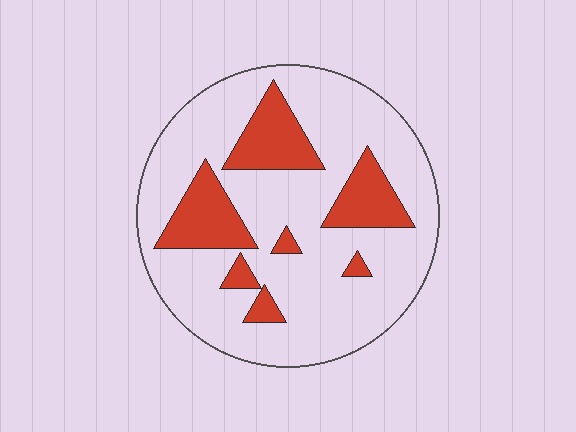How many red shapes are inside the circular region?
7.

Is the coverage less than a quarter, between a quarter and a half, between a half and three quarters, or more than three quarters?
Less than a quarter.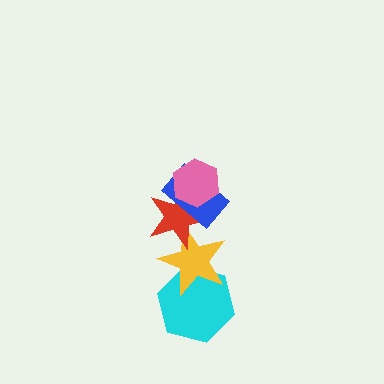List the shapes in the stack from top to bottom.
From top to bottom: the pink hexagon, the blue rectangle, the red star, the yellow star, the cyan hexagon.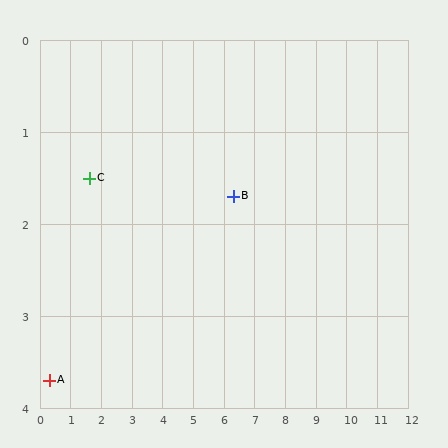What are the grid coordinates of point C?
Point C is at approximately (1.6, 1.5).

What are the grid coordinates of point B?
Point B is at approximately (6.3, 1.7).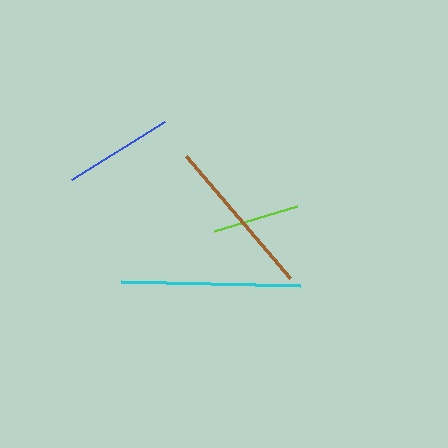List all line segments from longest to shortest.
From longest to shortest: cyan, brown, blue, lime.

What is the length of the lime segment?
The lime segment is approximately 87 pixels long.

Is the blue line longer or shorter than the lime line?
The blue line is longer than the lime line.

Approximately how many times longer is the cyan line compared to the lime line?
The cyan line is approximately 2.1 times the length of the lime line.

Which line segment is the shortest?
The lime line is the shortest at approximately 87 pixels.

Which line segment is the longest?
The cyan line is the longest at approximately 179 pixels.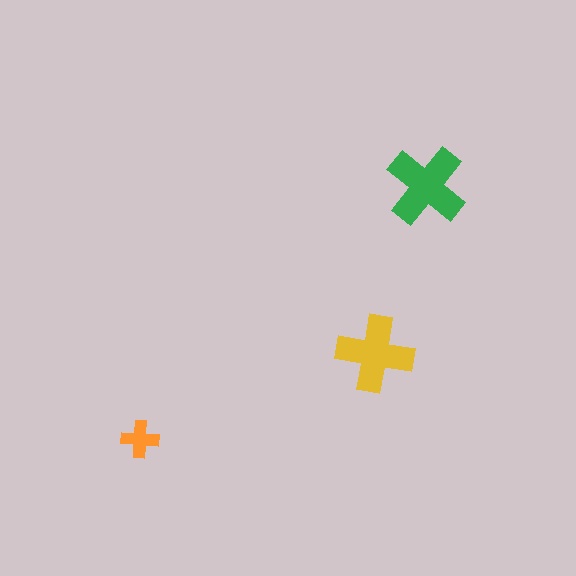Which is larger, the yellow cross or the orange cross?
The yellow one.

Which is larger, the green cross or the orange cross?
The green one.